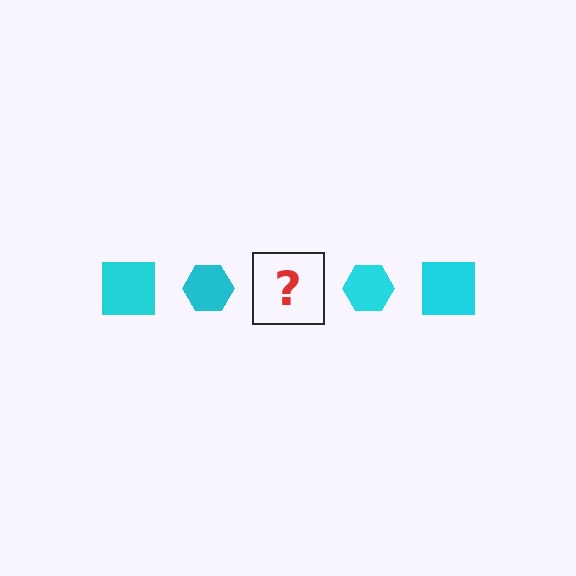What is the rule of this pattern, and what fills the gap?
The rule is that the pattern cycles through square, hexagon shapes in cyan. The gap should be filled with a cyan square.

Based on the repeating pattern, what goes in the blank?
The blank should be a cyan square.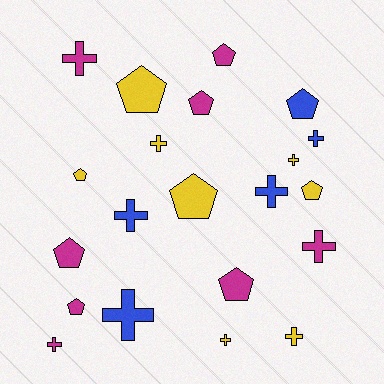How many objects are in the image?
There are 21 objects.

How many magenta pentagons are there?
There are 5 magenta pentagons.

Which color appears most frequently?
Magenta, with 8 objects.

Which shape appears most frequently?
Cross, with 11 objects.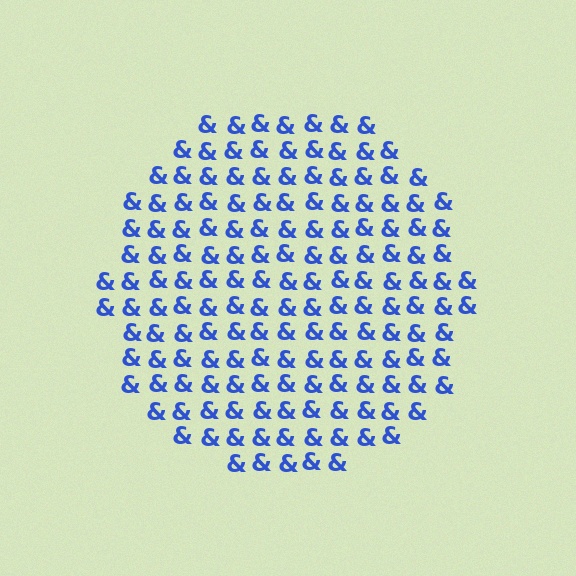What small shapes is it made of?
It is made of small ampersands.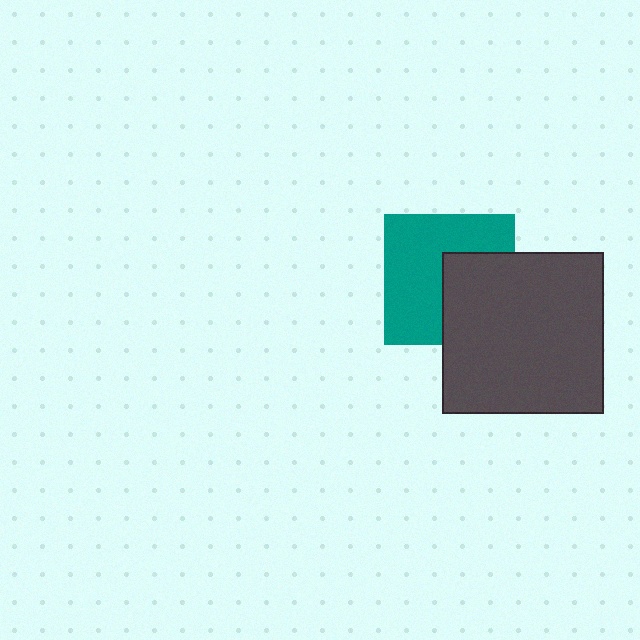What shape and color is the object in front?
The object in front is a dark gray square.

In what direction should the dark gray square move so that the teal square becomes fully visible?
The dark gray square should move right. That is the shortest direction to clear the overlap and leave the teal square fully visible.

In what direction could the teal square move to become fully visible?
The teal square could move left. That would shift it out from behind the dark gray square entirely.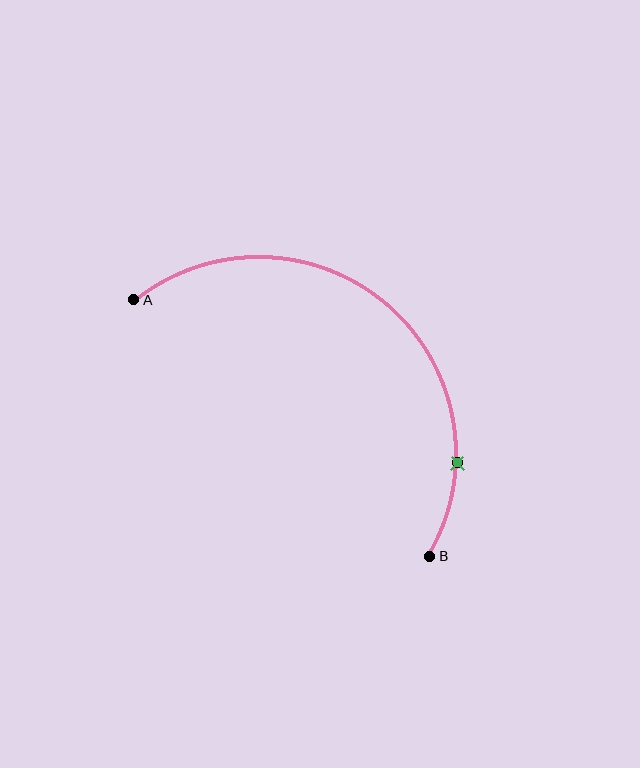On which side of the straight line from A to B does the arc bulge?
The arc bulges above and to the right of the straight line connecting A and B.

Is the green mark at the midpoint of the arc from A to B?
No. The green mark lies on the arc but is closer to endpoint B. The arc midpoint would be at the point on the curve equidistant along the arc from both A and B.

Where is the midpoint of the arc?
The arc midpoint is the point on the curve farthest from the straight line joining A and B. It sits above and to the right of that line.